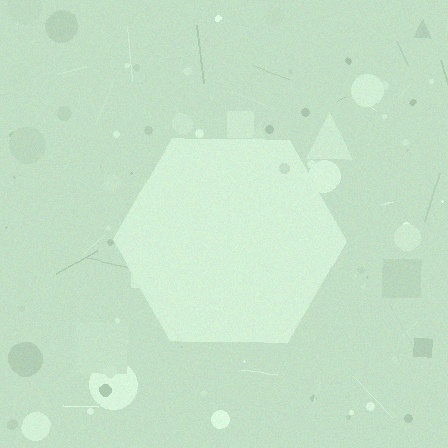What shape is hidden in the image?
A hexagon is hidden in the image.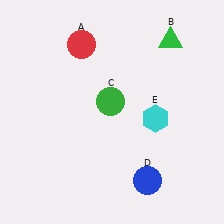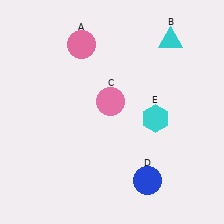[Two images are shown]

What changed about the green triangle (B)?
In Image 1, B is green. In Image 2, it changed to cyan.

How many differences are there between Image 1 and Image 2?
There are 3 differences between the two images.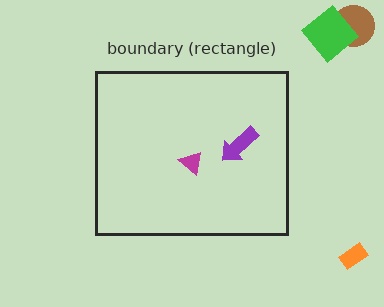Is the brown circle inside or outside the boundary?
Outside.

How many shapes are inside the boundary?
2 inside, 3 outside.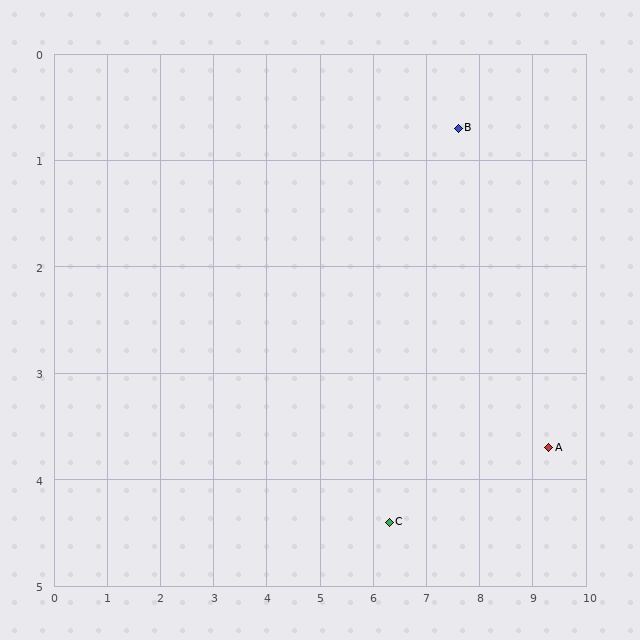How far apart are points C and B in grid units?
Points C and B are about 3.9 grid units apart.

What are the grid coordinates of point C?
Point C is at approximately (6.3, 4.4).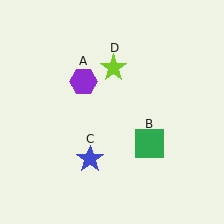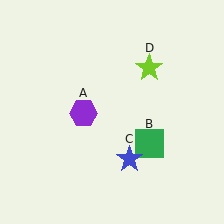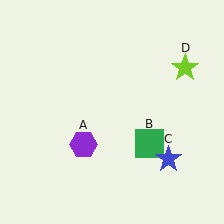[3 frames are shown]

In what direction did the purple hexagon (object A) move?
The purple hexagon (object A) moved down.